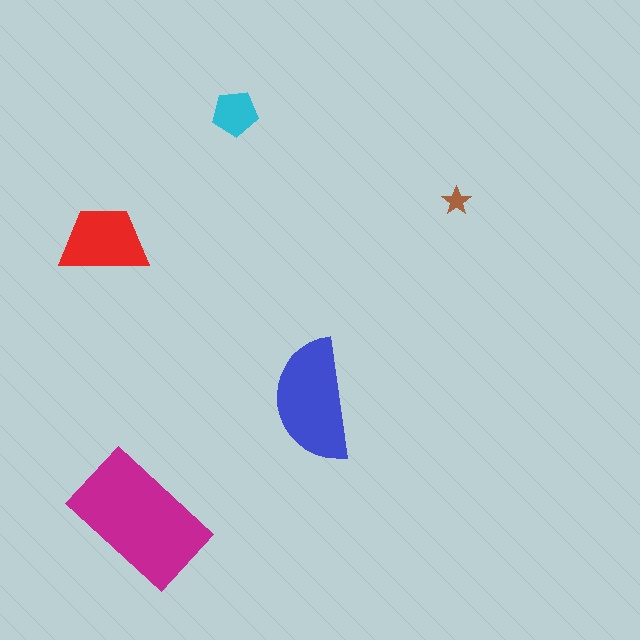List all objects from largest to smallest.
The magenta rectangle, the blue semicircle, the red trapezoid, the cyan pentagon, the brown star.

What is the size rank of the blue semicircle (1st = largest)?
2nd.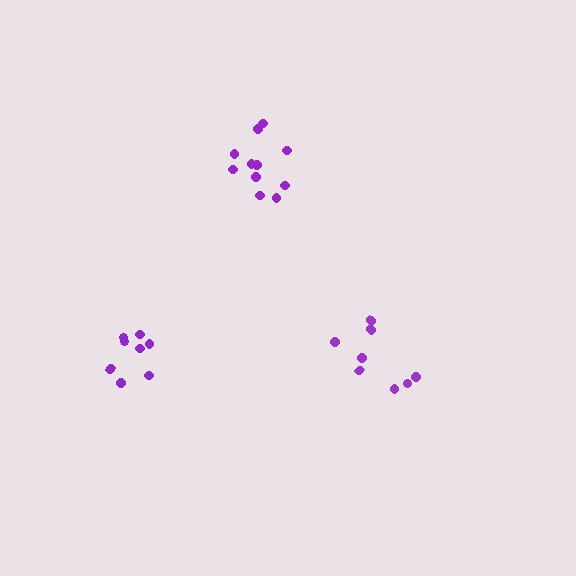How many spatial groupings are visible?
There are 3 spatial groupings.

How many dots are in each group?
Group 1: 11 dots, Group 2: 8 dots, Group 3: 8 dots (27 total).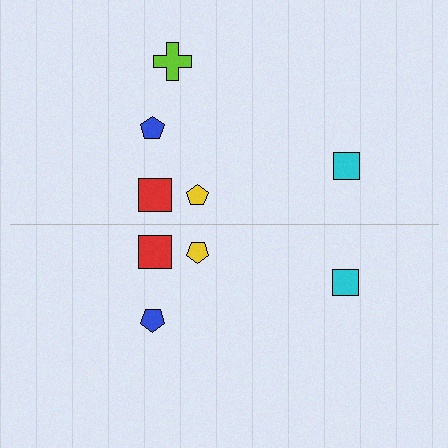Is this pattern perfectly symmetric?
No, the pattern is not perfectly symmetric. A lime cross is missing from the bottom side.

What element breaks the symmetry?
A lime cross is missing from the bottom side.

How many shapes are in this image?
There are 9 shapes in this image.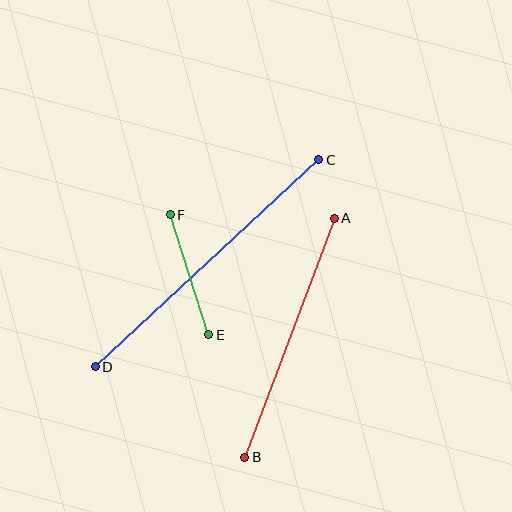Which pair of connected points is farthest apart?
Points C and D are farthest apart.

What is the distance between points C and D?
The distance is approximately 304 pixels.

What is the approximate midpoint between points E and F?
The midpoint is at approximately (189, 275) pixels.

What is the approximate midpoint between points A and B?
The midpoint is at approximately (289, 338) pixels.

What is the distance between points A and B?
The distance is approximately 255 pixels.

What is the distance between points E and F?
The distance is approximately 126 pixels.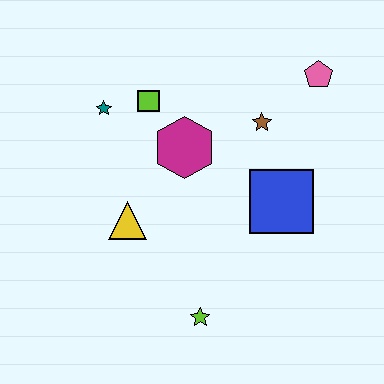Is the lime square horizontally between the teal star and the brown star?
Yes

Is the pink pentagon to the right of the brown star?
Yes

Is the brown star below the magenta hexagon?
No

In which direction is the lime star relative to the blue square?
The lime star is below the blue square.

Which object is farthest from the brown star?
The lime star is farthest from the brown star.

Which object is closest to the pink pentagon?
The brown star is closest to the pink pentagon.